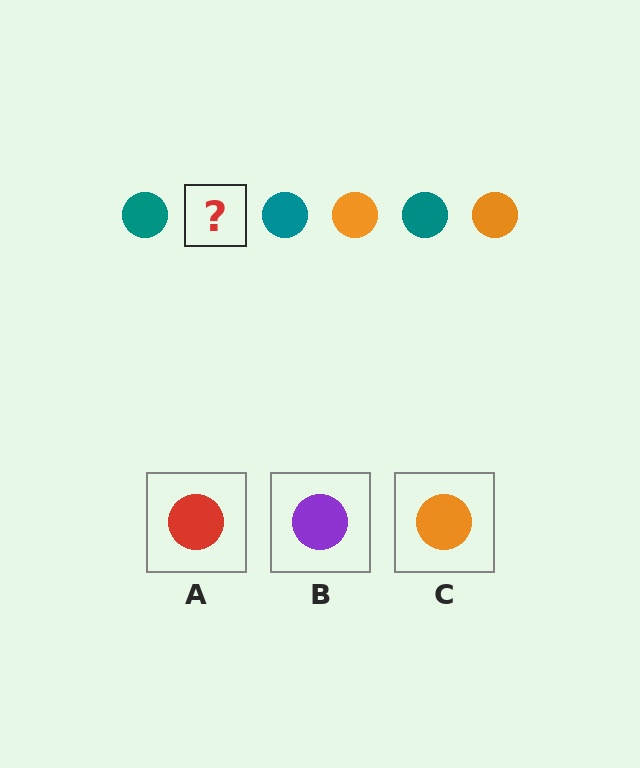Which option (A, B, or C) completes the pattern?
C.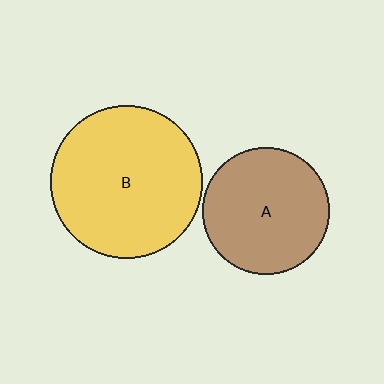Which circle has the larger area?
Circle B (yellow).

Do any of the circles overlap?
No, none of the circles overlap.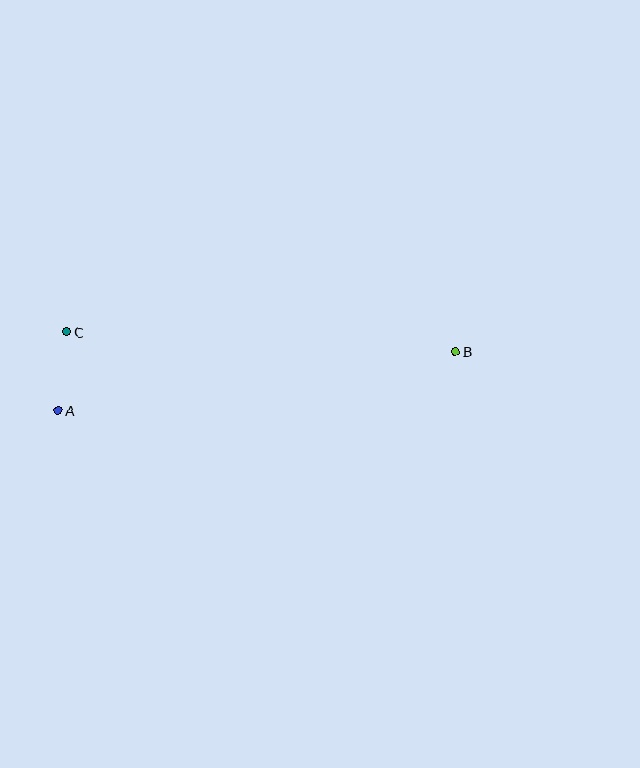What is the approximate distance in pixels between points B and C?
The distance between B and C is approximately 389 pixels.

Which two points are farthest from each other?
Points A and B are farthest from each other.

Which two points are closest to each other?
Points A and C are closest to each other.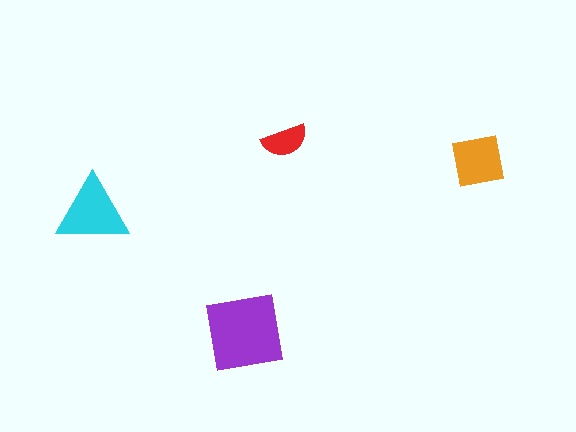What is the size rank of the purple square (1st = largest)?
1st.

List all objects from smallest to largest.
The red semicircle, the orange square, the cyan triangle, the purple square.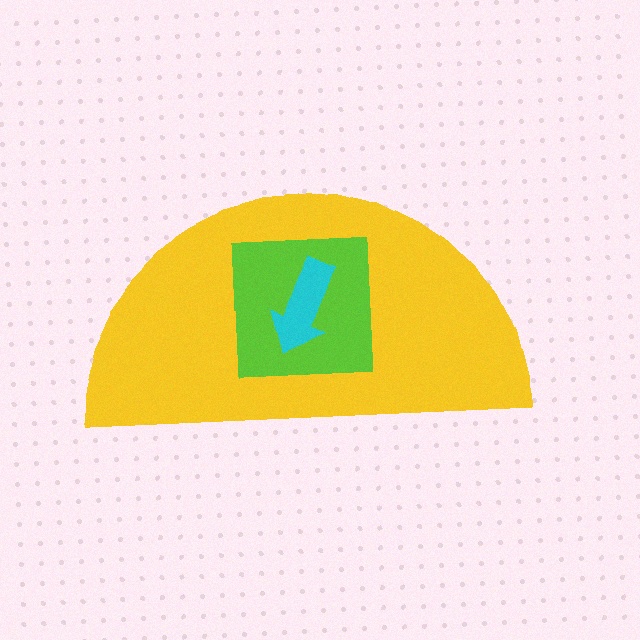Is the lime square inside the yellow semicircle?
Yes.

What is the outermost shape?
The yellow semicircle.